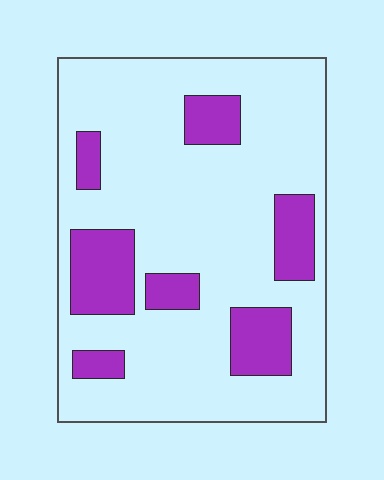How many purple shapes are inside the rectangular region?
7.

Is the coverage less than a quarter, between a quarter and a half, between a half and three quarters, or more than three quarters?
Less than a quarter.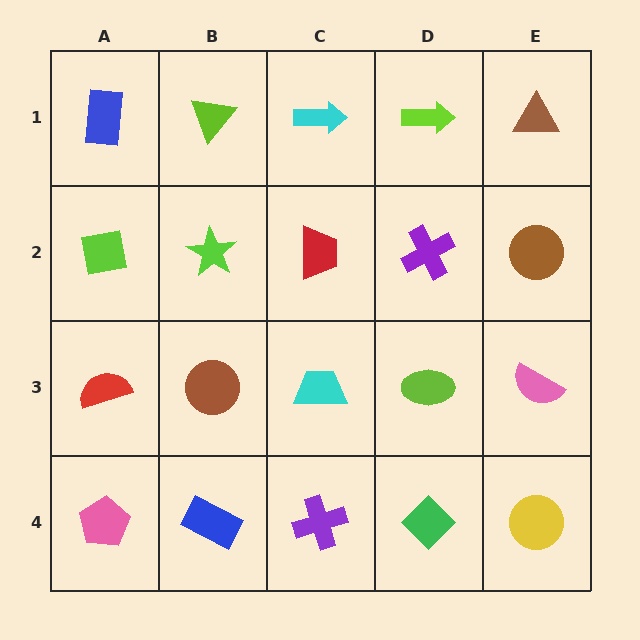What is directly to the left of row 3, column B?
A red semicircle.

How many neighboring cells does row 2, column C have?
4.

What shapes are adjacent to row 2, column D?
A lime arrow (row 1, column D), a lime ellipse (row 3, column D), a red trapezoid (row 2, column C), a brown circle (row 2, column E).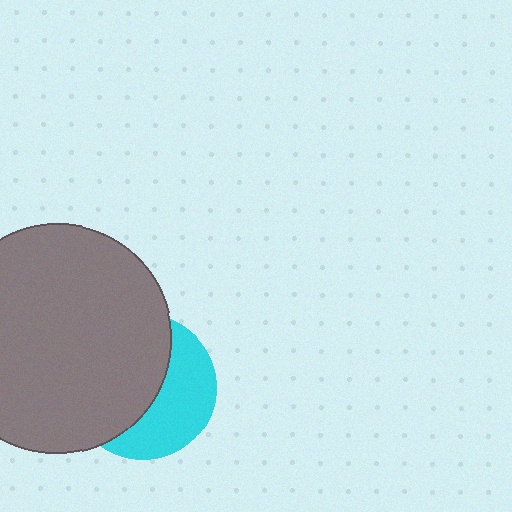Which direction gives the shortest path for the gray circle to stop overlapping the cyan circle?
Moving left gives the shortest separation.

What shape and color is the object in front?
The object in front is a gray circle.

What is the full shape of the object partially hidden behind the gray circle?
The partially hidden object is a cyan circle.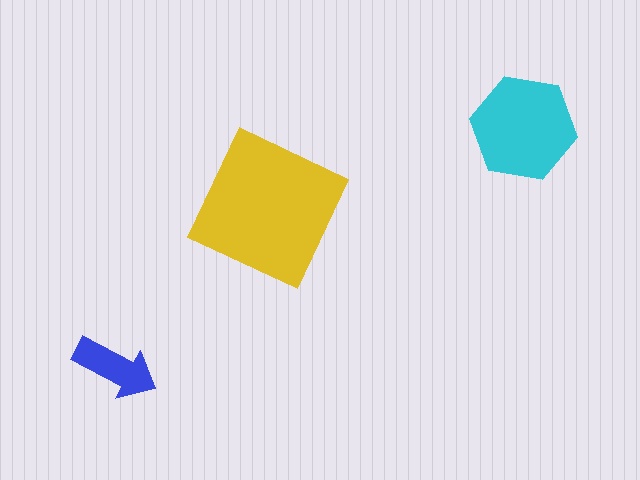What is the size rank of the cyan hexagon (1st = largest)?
2nd.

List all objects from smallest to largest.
The blue arrow, the cyan hexagon, the yellow square.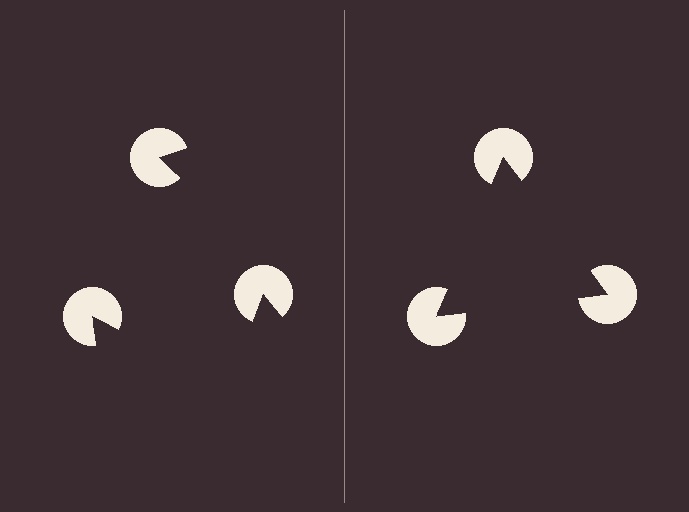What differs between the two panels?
The pac-man discs are positioned identically on both sides; only the wedge orientations differ. On the right they align to a triangle; on the left they are misaligned.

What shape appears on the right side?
An illusory triangle.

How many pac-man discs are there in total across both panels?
6 — 3 on each side.